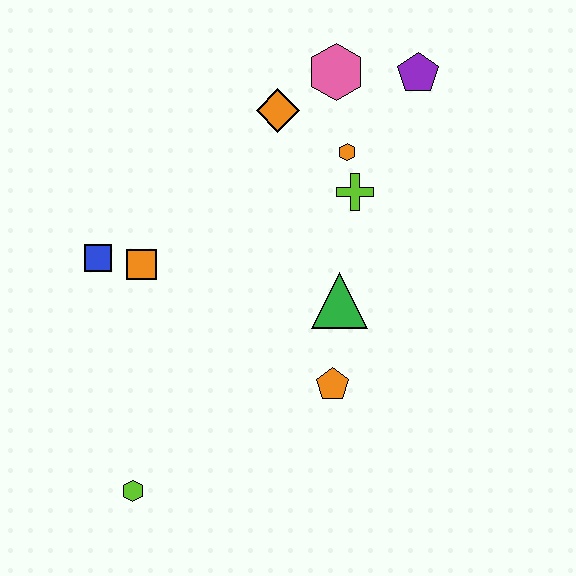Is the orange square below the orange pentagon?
No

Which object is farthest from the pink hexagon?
The lime hexagon is farthest from the pink hexagon.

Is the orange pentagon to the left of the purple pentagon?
Yes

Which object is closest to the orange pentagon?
The green triangle is closest to the orange pentagon.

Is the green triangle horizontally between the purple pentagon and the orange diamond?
Yes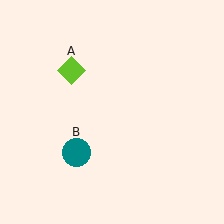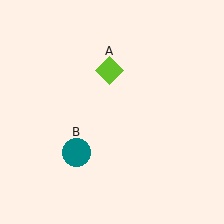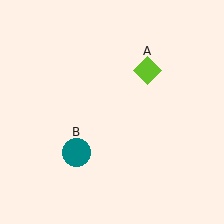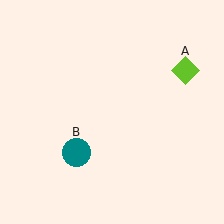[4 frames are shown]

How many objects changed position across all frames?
1 object changed position: lime diamond (object A).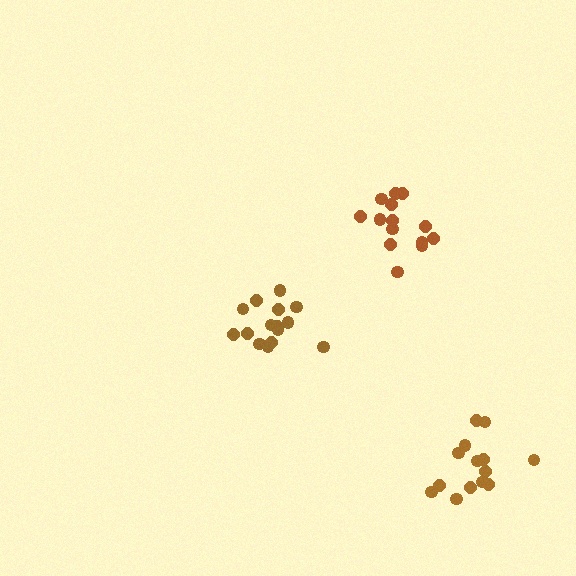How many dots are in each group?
Group 1: 15 dots, Group 2: 14 dots, Group 3: 14 dots (43 total).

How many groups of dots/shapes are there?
There are 3 groups.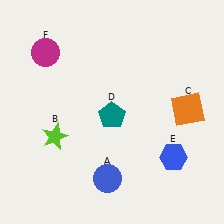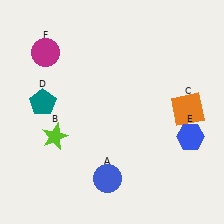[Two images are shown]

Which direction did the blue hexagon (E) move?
The blue hexagon (E) moved up.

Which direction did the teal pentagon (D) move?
The teal pentagon (D) moved left.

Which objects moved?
The objects that moved are: the teal pentagon (D), the blue hexagon (E).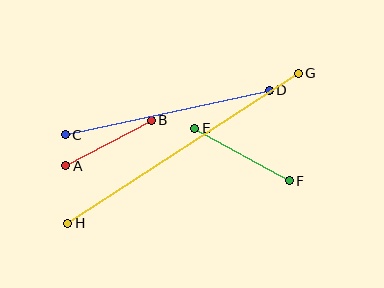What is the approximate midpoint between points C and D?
The midpoint is at approximately (167, 112) pixels.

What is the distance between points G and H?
The distance is approximately 275 pixels.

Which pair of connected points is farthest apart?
Points G and H are farthest apart.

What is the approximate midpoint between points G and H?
The midpoint is at approximately (183, 148) pixels.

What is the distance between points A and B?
The distance is approximately 97 pixels.